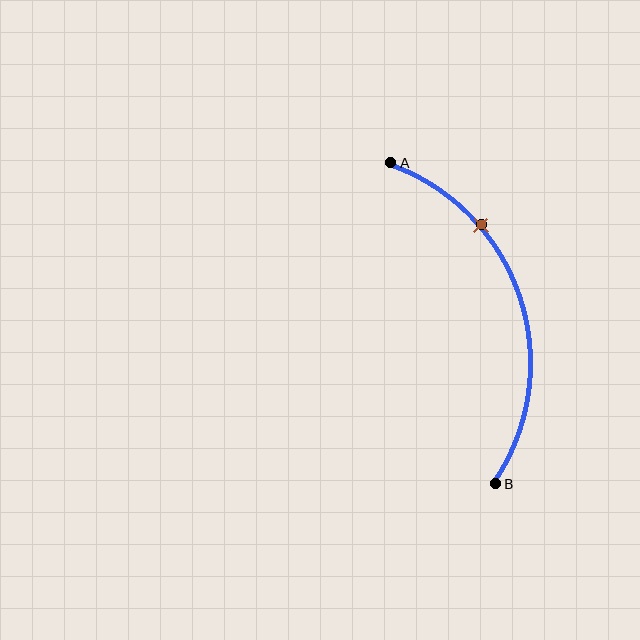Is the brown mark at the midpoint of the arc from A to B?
No. The brown mark lies on the arc but is closer to endpoint A. The arc midpoint would be at the point on the curve equidistant along the arc from both A and B.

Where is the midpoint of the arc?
The arc midpoint is the point on the curve farthest from the straight line joining A and B. It sits to the right of that line.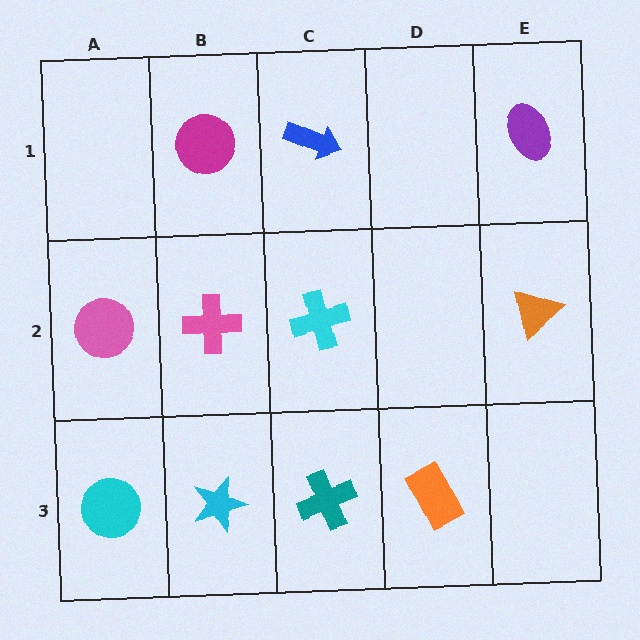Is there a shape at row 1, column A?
No, that cell is empty.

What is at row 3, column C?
A teal cross.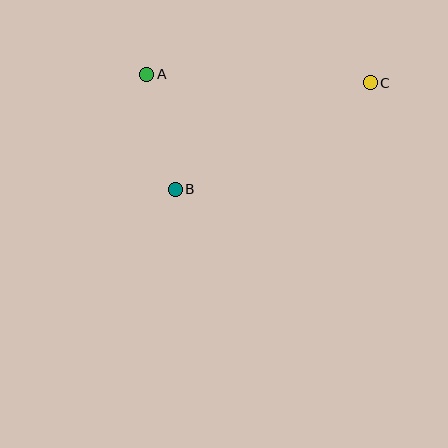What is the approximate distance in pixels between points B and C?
The distance between B and C is approximately 222 pixels.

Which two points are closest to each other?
Points A and B are closest to each other.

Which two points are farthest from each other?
Points A and C are farthest from each other.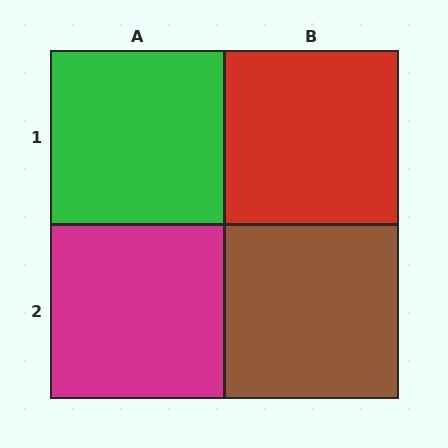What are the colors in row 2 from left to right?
Magenta, brown.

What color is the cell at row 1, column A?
Green.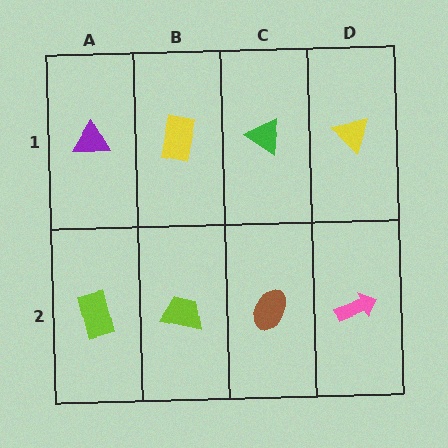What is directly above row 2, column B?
A yellow rectangle.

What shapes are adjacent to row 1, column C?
A brown ellipse (row 2, column C), a yellow rectangle (row 1, column B), a yellow triangle (row 1, column D).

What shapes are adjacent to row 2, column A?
A purple triangle (row 1, column A), a lime trapezoid (row 2, column B).